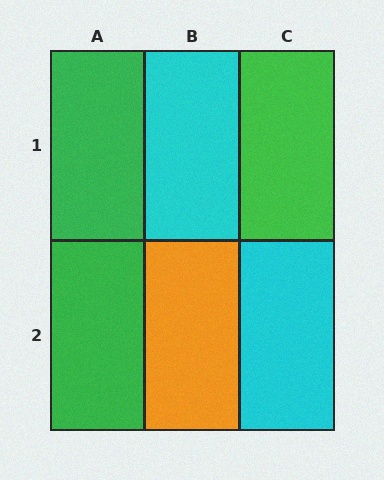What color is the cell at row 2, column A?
Green.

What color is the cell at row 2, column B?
Orange.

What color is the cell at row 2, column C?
Cyan.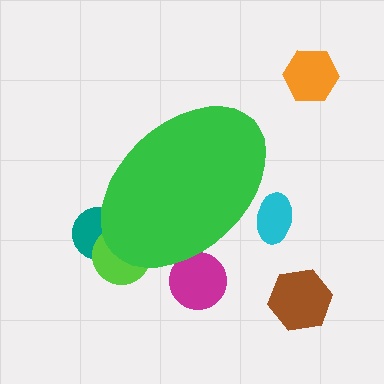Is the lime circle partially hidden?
Yes, the lime circle is partially hidden behind the green ellipse.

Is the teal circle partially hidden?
Yes, the teal circle is partially hidden behind the green ellipse.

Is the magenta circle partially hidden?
Yes, the magenta circle is partially hidden behind the green ellipse.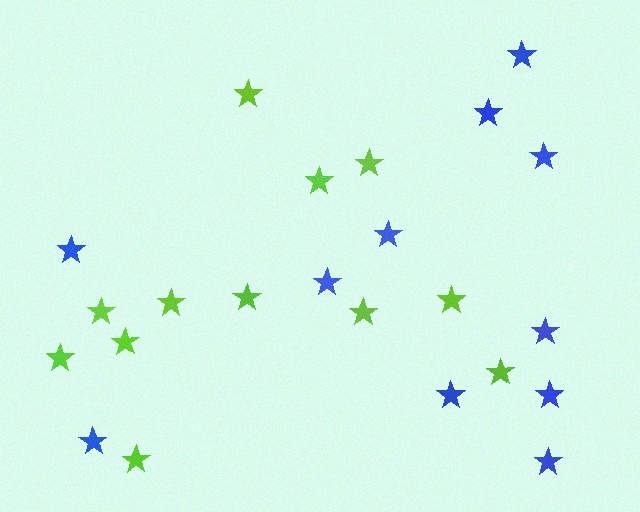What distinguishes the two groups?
There are 2 groups: one group of blue stars (11) and one group of lime stars (12).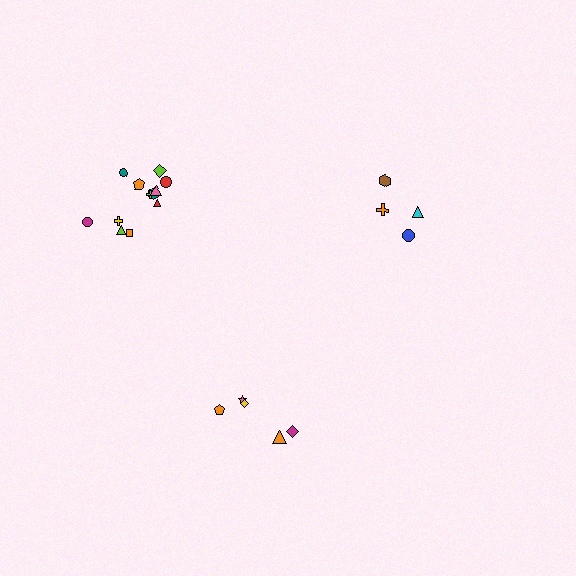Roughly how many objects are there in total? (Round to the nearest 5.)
Roughly 20 objects in total.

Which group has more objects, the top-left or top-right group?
The top-left group.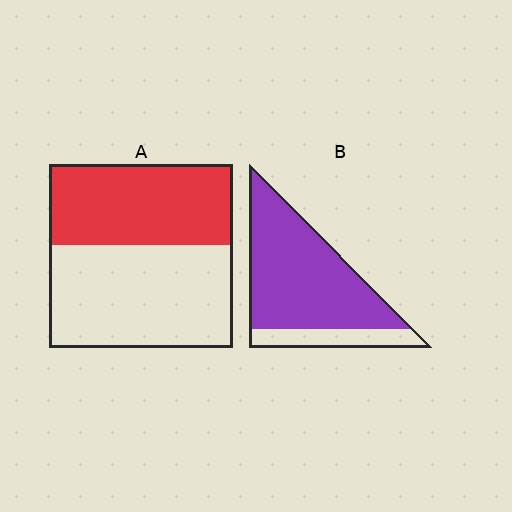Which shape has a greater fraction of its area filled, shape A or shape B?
Shape B.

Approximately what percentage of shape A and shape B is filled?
A is approximately 45% and B is approximately 80%.